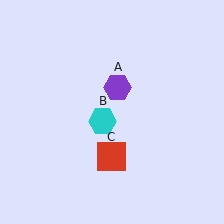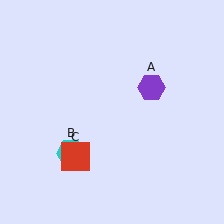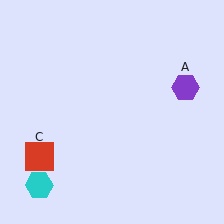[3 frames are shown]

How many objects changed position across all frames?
3 objects changed position: purple hexagon (object A), cyan hexagon (object B), red square (object C).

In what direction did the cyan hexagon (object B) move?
The cyan hexagon (object B) moved down and to the left.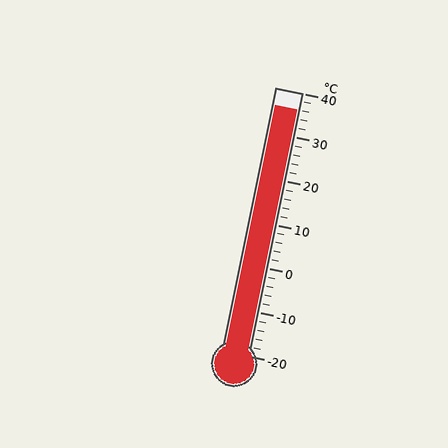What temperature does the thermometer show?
The thermometer shows approximately 36°C.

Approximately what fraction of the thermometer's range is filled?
The thermometer is filled to approximately 95% of its range.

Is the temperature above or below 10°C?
The temperature is above 10°C.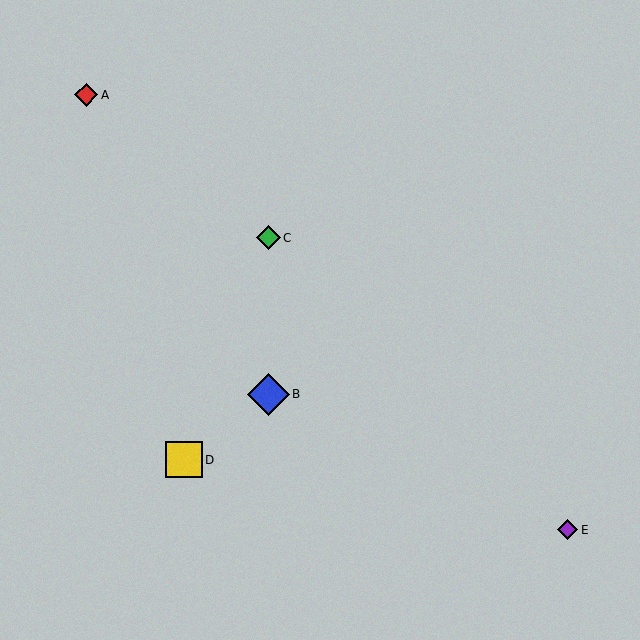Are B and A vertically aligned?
No, B is at x≈268 and A is at x≈86.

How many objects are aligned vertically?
2 objects (B, C) are aligned vertically.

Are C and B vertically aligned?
Yes, both are at x≈268.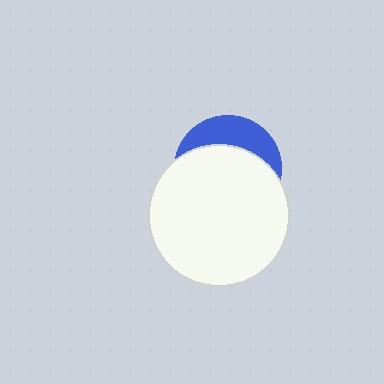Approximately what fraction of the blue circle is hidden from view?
Roughly 69% of the blue circle is hidden behind the white circle.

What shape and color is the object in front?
The object in front is a white circle.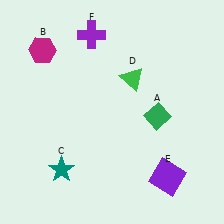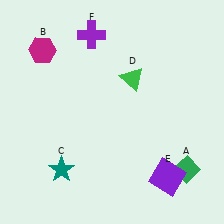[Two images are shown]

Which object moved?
The green diamond (A) moved down.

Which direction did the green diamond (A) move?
The green diamond (A) moved down.